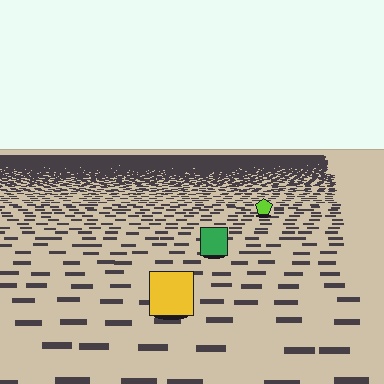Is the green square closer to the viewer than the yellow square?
No. The yellow square is closer — you can tell from the texture gradient: the ground texture is coarser near it.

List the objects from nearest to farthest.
From nearest to farthest: the yellow square, the green square, the lime pentagon.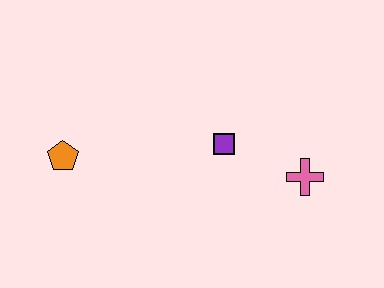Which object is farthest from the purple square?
The orange pentagon is farthest from the purple square.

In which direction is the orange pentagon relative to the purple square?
The orange pentagon is to the left of the purple square.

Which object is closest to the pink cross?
The purple square is closest to the pink cross.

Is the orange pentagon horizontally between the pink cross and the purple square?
No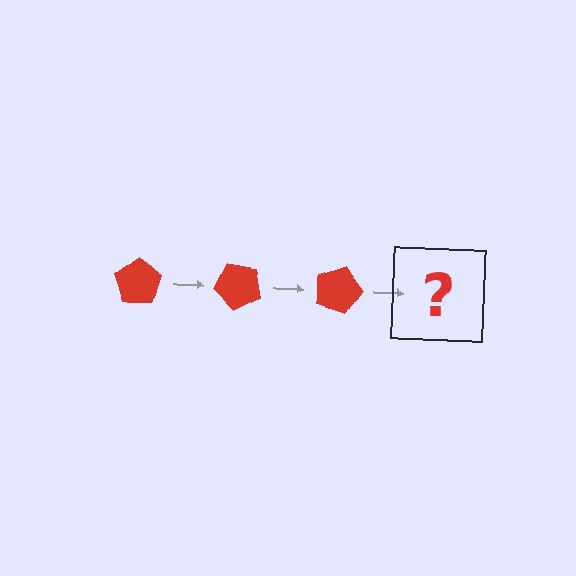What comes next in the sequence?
The next element should be a red pentagon rotated 135 degrees.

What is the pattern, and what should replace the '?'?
The pattern is that the pentagon rotates 45 degrees each step. The '?' should be a red pentagon rotated 135 degrees.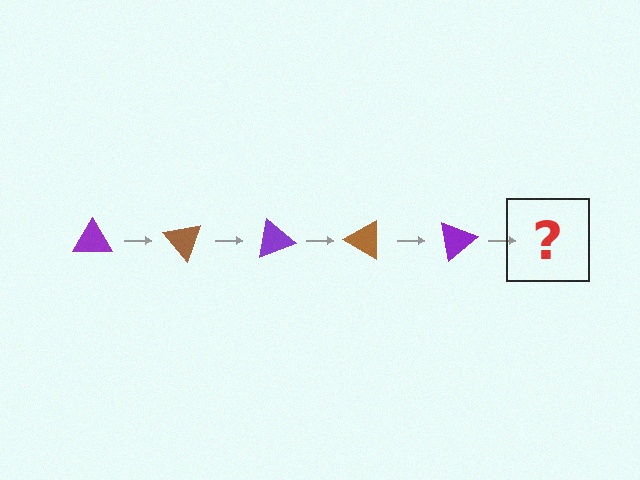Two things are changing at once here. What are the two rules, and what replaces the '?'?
The two rules are that it rotates 50 degrees each step and the color cycles through purple and brown. The '?' should be a brown triangle, rotated 250 degrees from the start.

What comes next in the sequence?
The next element should be a brown triangle, rotated 250 degrees from the start.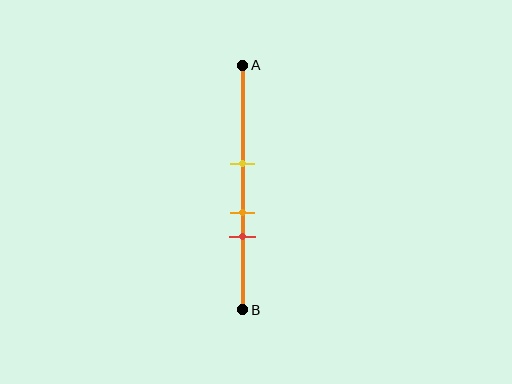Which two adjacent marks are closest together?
The orange and red marks are the closest adjacent pair.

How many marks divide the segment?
There are 3 marks dividing the segment.